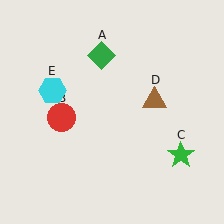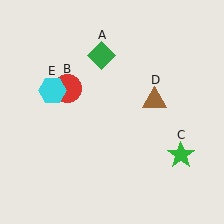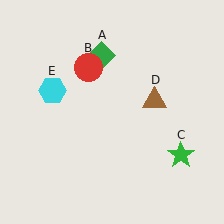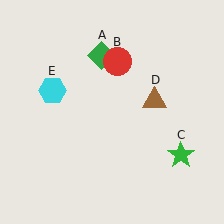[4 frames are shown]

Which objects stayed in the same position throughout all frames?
Green diamond (object A) and green star (object C) and brown triangle (object D) and cyan hexagon (object E) remained stationary.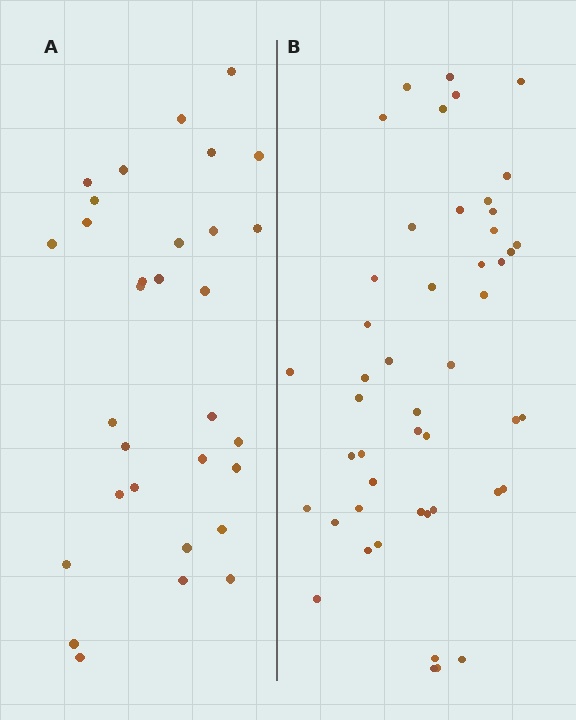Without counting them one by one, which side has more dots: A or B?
Region B (the right region) has more dots.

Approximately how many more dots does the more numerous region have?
Region B has approximately 15 more dots than region A.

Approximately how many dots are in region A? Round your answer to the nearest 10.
About 30 dots. (The exact count is 31, which rounds to 30.)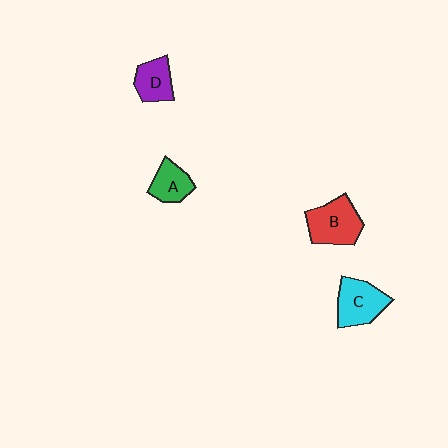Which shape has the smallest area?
Shape A (green).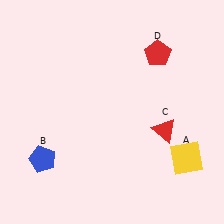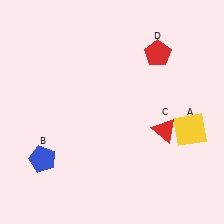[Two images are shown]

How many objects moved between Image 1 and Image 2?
1 object moved between the two images.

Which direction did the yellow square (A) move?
The yellow square (A) moved up.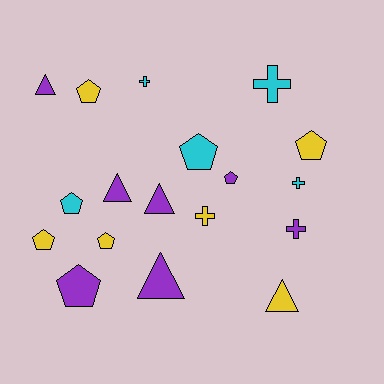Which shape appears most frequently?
Pentagon, with 8 objects.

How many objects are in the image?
There are 18 objects.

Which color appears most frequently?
Purple, with 7 objects.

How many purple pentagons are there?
There are 2 purple pentagons.